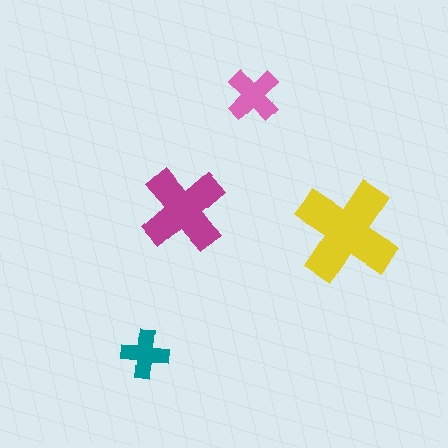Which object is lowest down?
The teal cross is bottommost.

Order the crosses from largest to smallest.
the yellow one, the magenta one, the pink one, the teal one.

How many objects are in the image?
There are 4 objects in the image.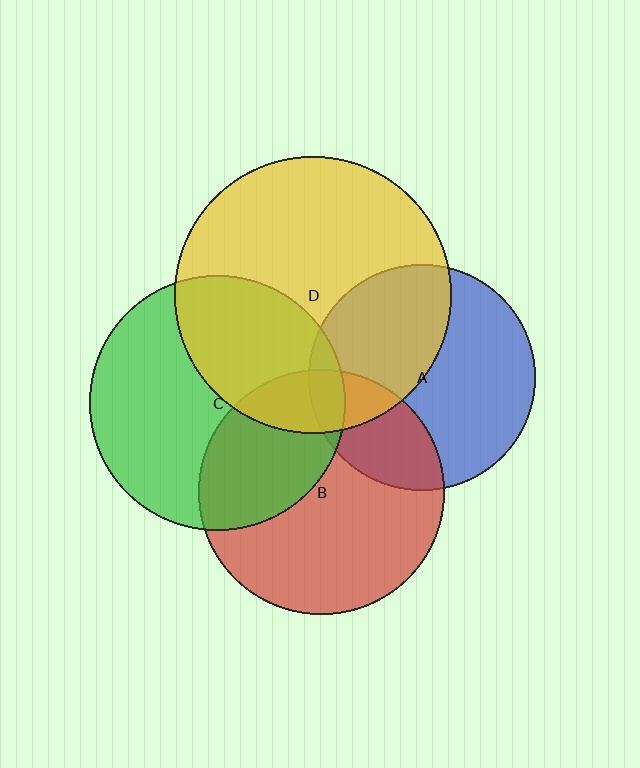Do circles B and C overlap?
Yes.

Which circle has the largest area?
Circle D (yellow).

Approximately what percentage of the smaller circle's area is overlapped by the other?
Approximately 35%.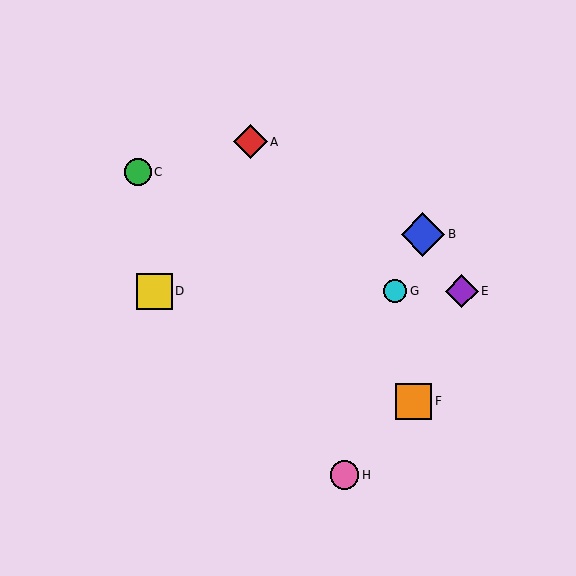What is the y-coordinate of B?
Object B is at y≈234.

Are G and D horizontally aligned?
Yes, both are at y≈291.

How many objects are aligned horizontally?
3 objects (D, E, G) are aligned horizontally.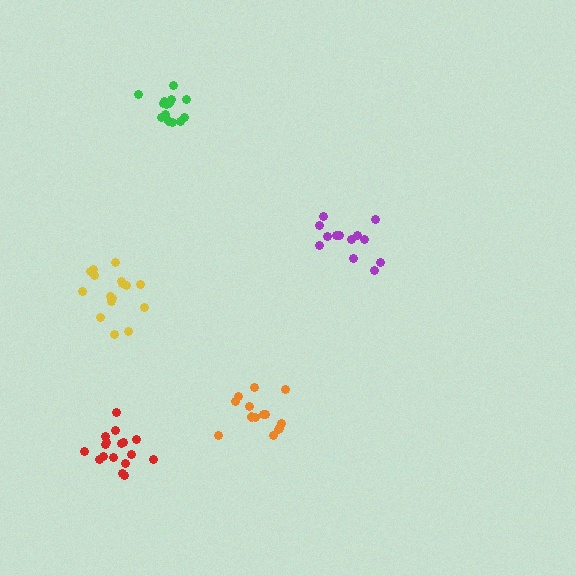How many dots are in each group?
Group 1: 13 dots, Group 2: 14 dots, Group 3: 16 dots, Group 4: 15 dots, Group 5: 17 dots (75 total).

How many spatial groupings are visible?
There are 5 spatial groupings.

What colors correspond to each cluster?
The clusters are colored: purple, green, yellow, orange, red.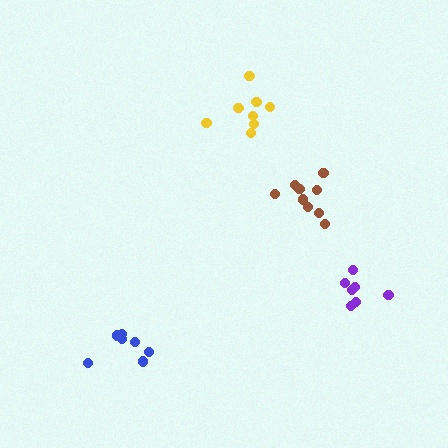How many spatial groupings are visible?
There are 4 spatial groupings.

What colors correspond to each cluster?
The clusters are colored: yellow, blue, brown, purple.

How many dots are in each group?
Group 1: 8 dots, Group 2: 7 dots, Group 3: 9 dots, Group 4: 7 dots (31 total).